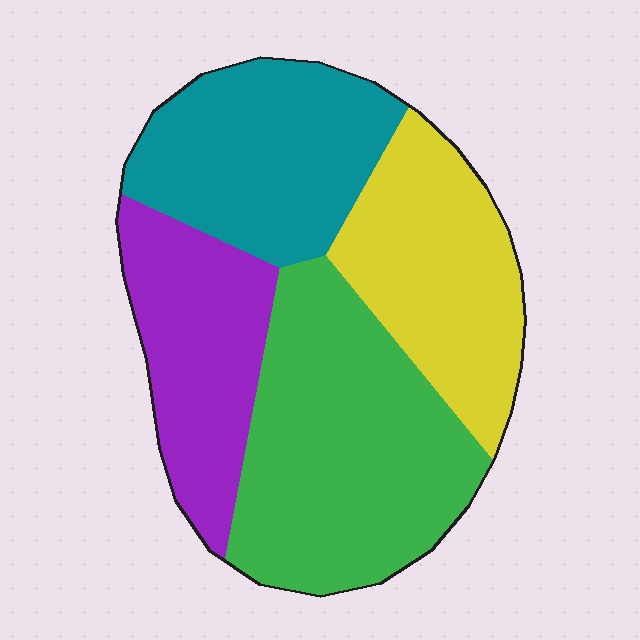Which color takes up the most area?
Green, at roughly 35%.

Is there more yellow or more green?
Green.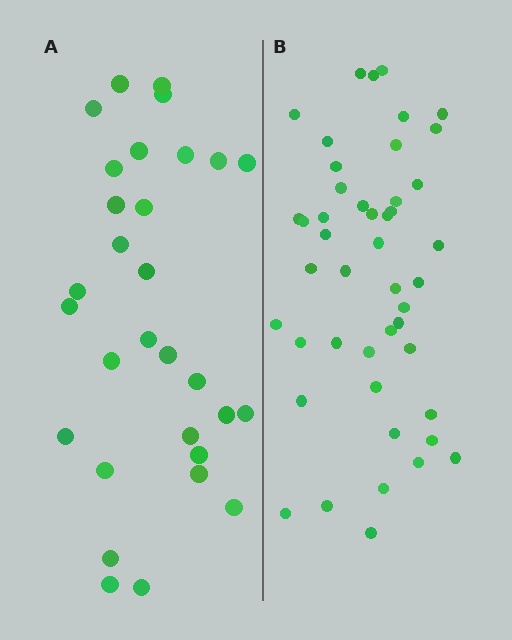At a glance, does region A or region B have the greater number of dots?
Region B (the right region) has more dots.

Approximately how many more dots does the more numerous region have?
Region B has approximately 15 more dots than region A.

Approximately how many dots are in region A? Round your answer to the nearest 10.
About 30 dots.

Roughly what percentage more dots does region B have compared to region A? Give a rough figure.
About 55% more.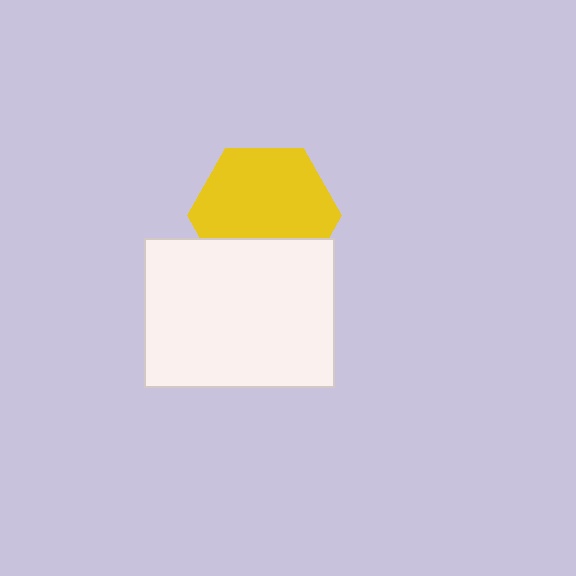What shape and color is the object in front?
The object in front is a white rectangle.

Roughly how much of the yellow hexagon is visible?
Most of it is visible (roughly 70%).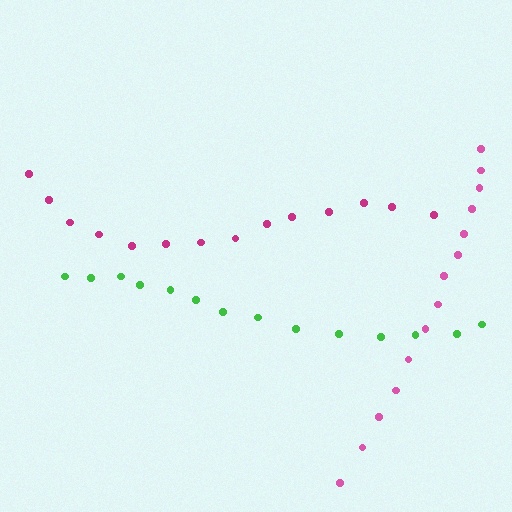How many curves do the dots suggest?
There are 3 distinct paths.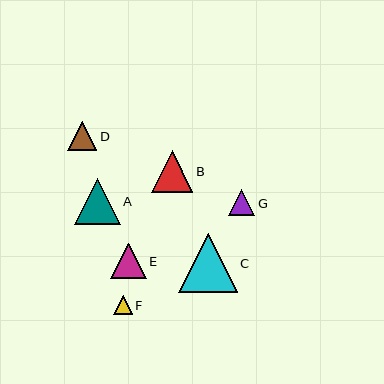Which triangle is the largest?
Triangle C is the largest with a size of approximately 59 pixels.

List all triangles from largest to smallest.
From largest to smallest: C, A, B, E, D, G, F.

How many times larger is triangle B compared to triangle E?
Triangle B is approximately 1.2 times the size of triangle E.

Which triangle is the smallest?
Triangle F is the smallest with a size of approximately 18 pixels.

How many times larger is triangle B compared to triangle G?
Triangle B is approximately 1.6 times the size of triangle G.